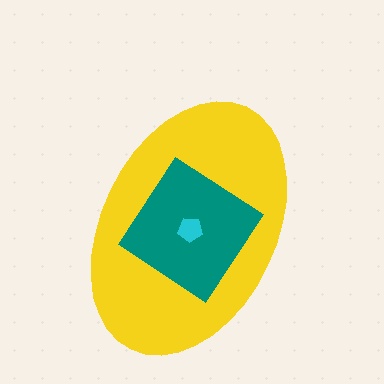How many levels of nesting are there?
3.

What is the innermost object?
The cyan pentagon.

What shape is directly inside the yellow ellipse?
The teal diamond.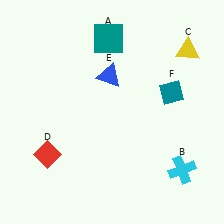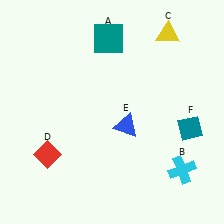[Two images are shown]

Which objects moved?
The objects that moved are: the yellow triangle (C), the blue triangle (E), the teal diamond (F).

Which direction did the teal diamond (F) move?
The teal diamond (F) moved down.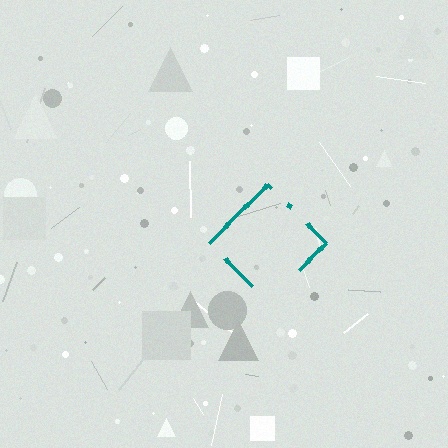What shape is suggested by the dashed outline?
The dashed outline suggests a diamond.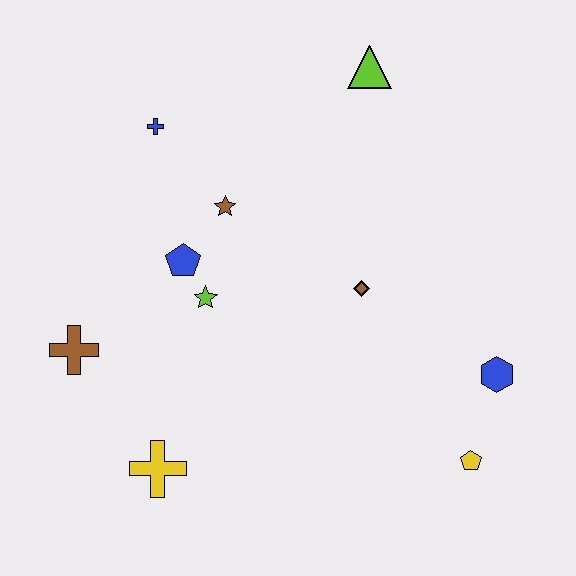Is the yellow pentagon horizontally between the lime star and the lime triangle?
No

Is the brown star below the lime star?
No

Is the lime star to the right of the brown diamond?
No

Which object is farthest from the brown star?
The yellow pentagon is farthest from the brown star.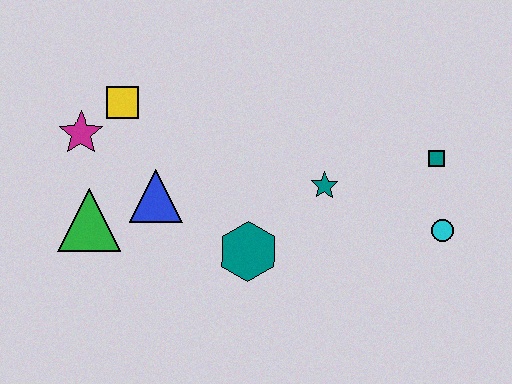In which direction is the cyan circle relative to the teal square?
The cyan circle is below the teal square.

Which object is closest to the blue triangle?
The green triangle is closest to the blue triangle.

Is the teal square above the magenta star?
No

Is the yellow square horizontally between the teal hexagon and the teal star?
No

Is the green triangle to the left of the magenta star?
No